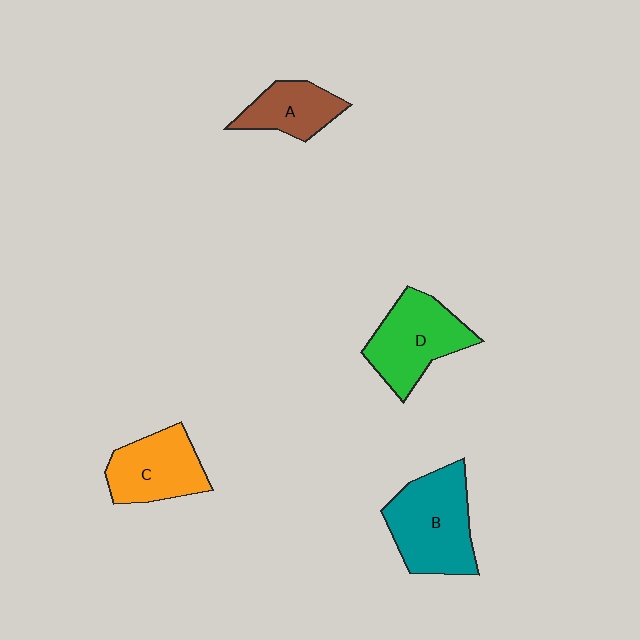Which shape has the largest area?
Shape B (teal).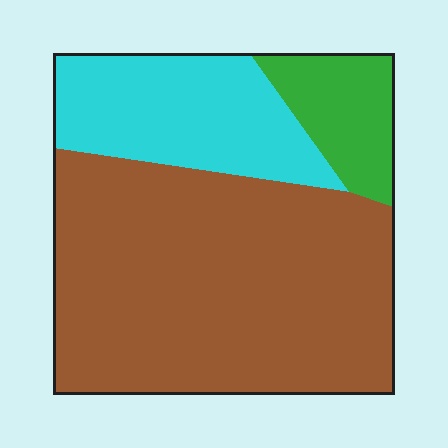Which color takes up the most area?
Brown, at roughly 65%.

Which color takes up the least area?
Green, at roughly 10%.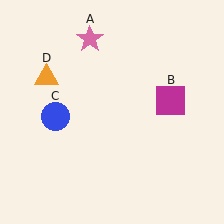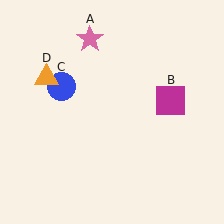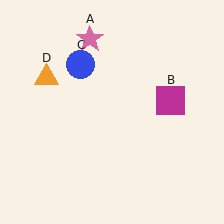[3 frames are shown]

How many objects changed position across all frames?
1 object changed position: blue circle (object C).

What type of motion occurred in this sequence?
The blue circle (object C) rotated clockwise around the center of the scene.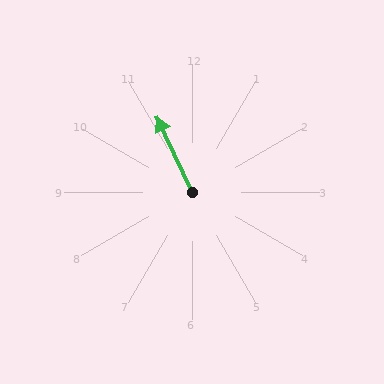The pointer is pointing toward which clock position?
Roughly 11 o'clock.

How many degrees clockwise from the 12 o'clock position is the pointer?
Approximately 335 degrees.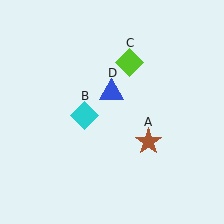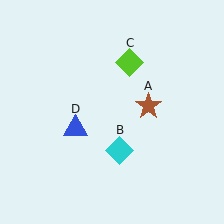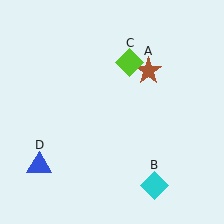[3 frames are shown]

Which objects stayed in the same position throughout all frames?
Lime diamond (object C) remained stationary.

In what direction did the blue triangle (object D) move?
The blue triangle (object D) moved down and to the left.